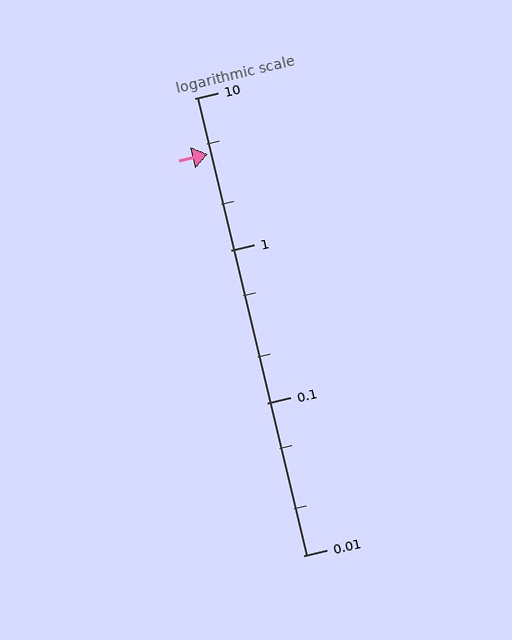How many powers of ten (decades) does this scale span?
The scale spans 3 decades, from 0.01 to 10.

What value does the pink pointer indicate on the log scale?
The pointer indicates approximately 4.3.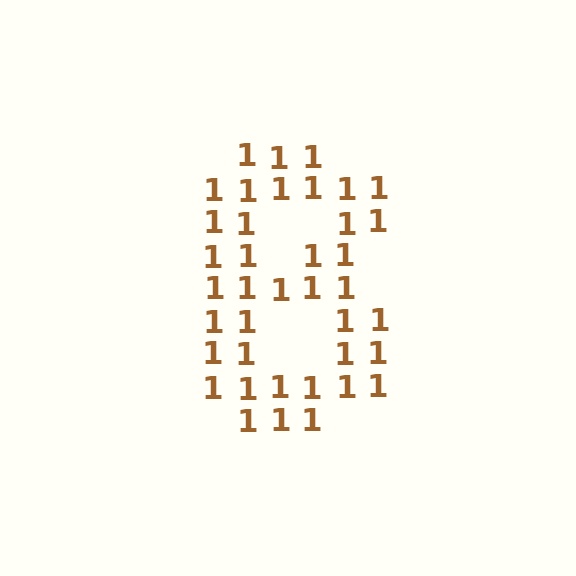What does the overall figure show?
The overall figure shows the digit 8.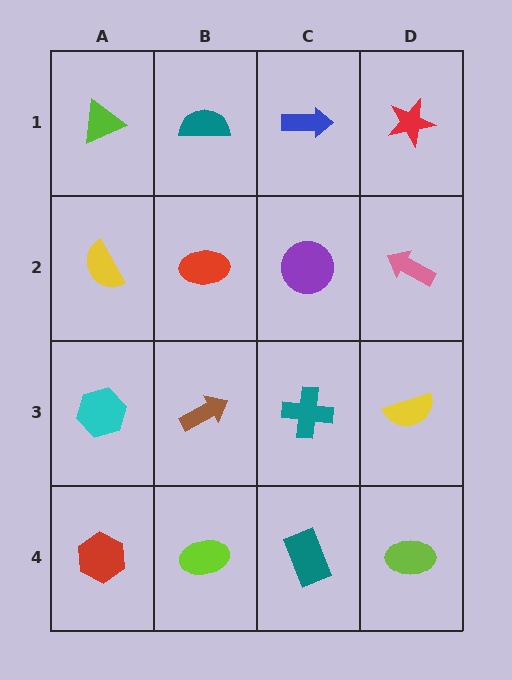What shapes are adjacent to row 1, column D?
A pink arrow (row 2, column D), a blue arrow (row 1, column C).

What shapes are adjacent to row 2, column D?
A red star (row 1, column D), a yellow semicircle (row 3, column D), a purple circle (row 2, column C).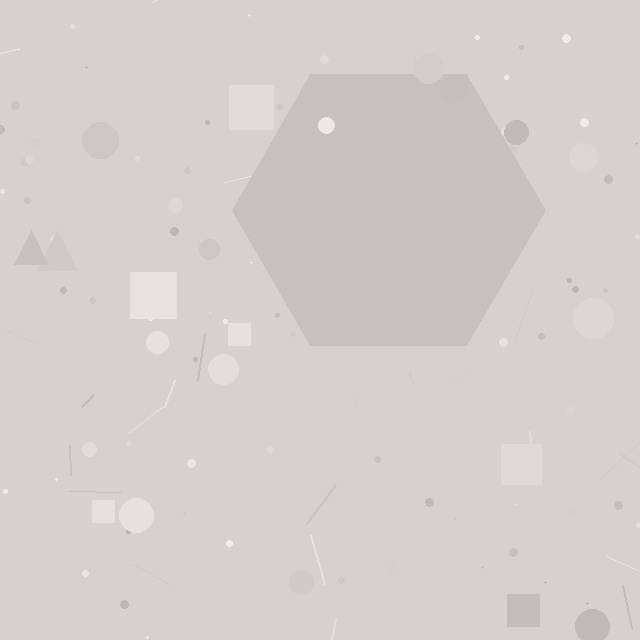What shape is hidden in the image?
A hexagon is hidden in the image.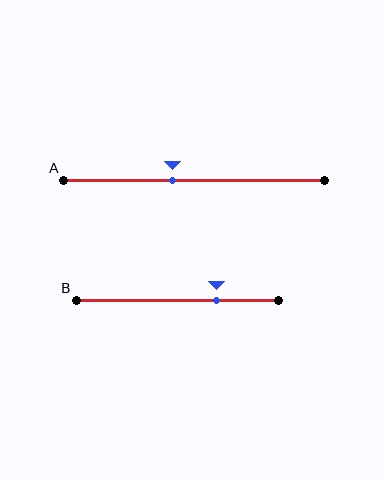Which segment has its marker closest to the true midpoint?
Segment A has its marker closest to the true midpoint.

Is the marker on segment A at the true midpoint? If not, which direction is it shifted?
No, the marker on segment A is shifted to the left by about 8% of the segment length.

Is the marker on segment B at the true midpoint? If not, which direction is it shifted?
No, the marker on segment B is shifted to the right by about 19% of the segment length.